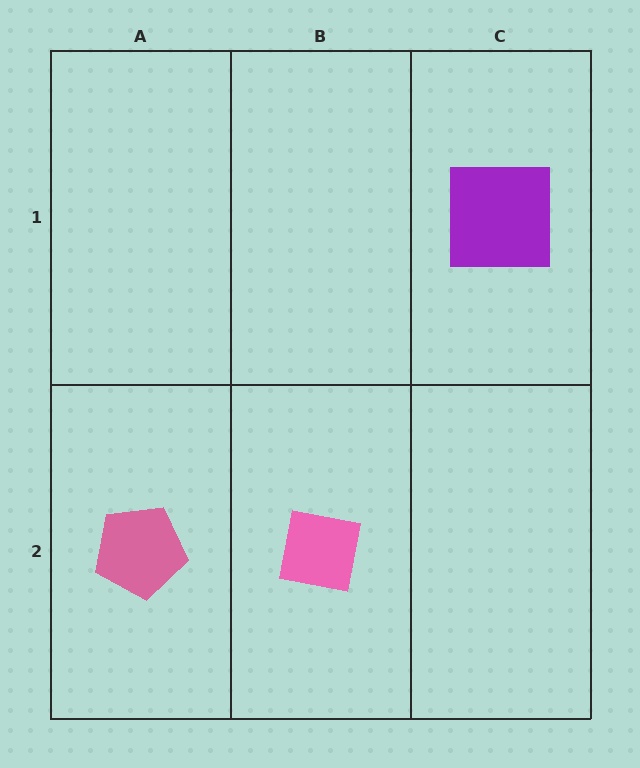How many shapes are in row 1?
1 shape.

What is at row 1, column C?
A purple square.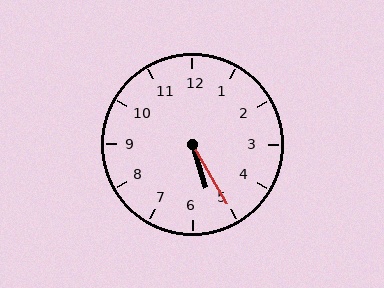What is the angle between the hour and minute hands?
Approximately 12 degrees.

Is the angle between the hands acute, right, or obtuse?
It is acute.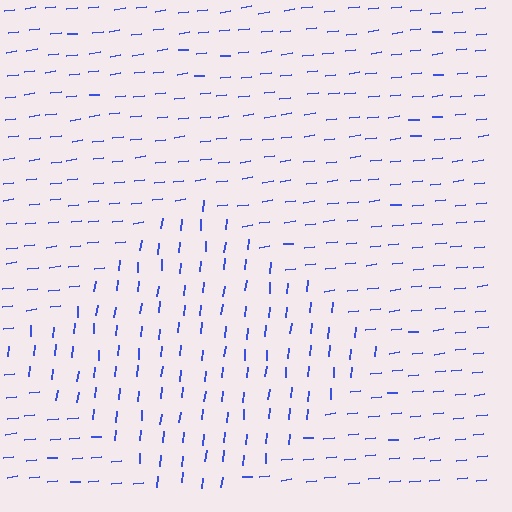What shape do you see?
I see a diamond.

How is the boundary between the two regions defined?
The boundary is defined purely by a change in line orientation (approximately 78 degrees difference). All lines are the same color and thickness.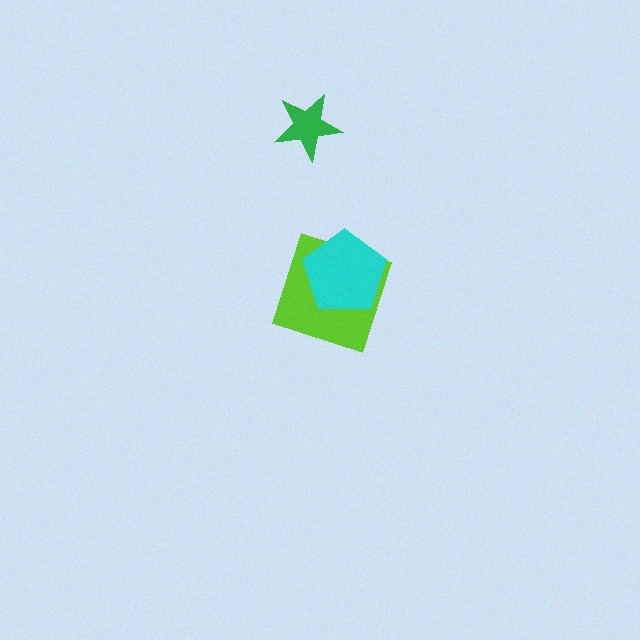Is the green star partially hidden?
No, no other shape covers it.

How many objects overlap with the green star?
0 objects overlap with the green star.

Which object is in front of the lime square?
The cyan pentagon is in front of the lime square.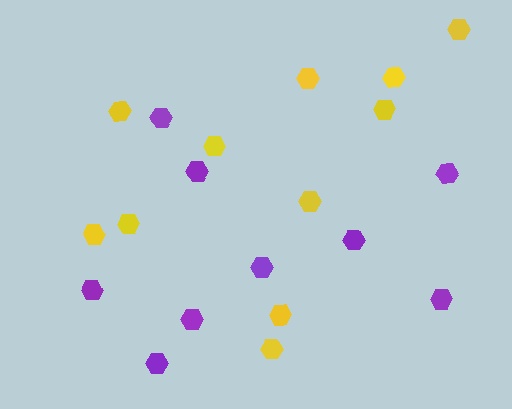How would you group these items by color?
There are 2 groups: one group of purple hexagons (9) and one group of yellow hexagons (11).